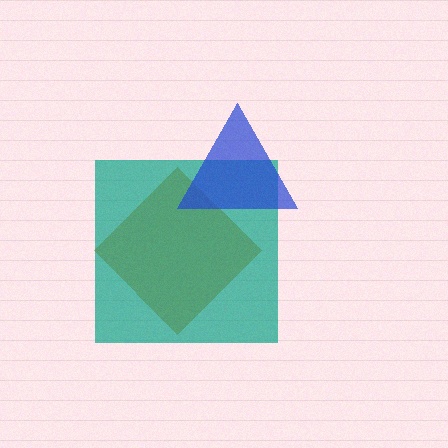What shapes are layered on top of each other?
The layered shapes are: an orange diamond, a teal square, a blue triangle.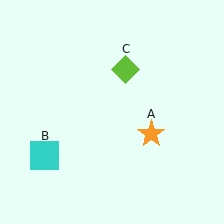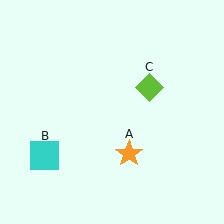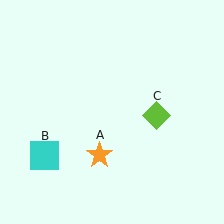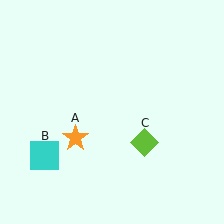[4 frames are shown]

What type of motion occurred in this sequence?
The orange star (object A), lime diamond (object C) rotated clockwise around the center of the scene.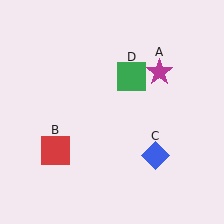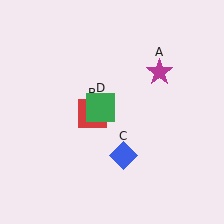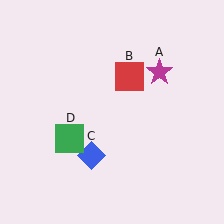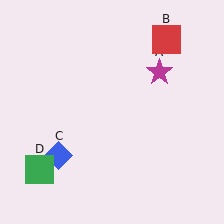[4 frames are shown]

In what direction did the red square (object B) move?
The red square (object B) moved up and to the right.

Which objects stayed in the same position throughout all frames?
Magenta star (object A) remained stationary.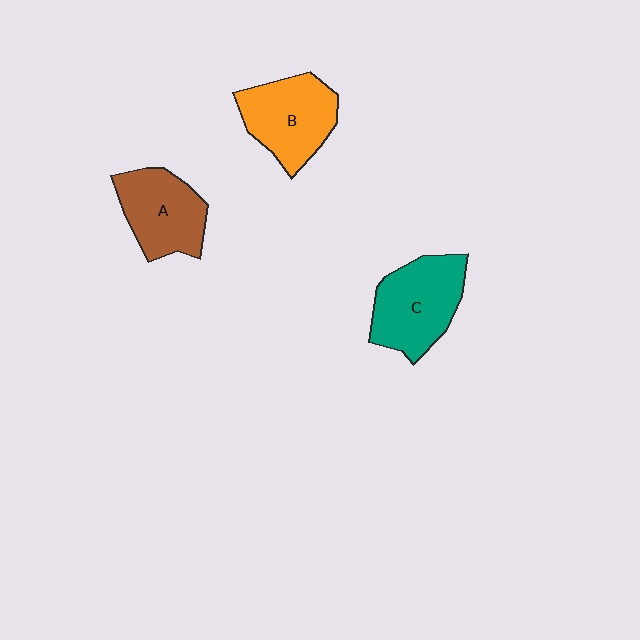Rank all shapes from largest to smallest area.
From largest to smallest: C (teal), B (orange), A (brown).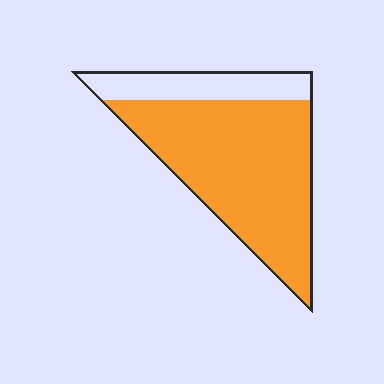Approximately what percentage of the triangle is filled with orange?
Approximately 80%.